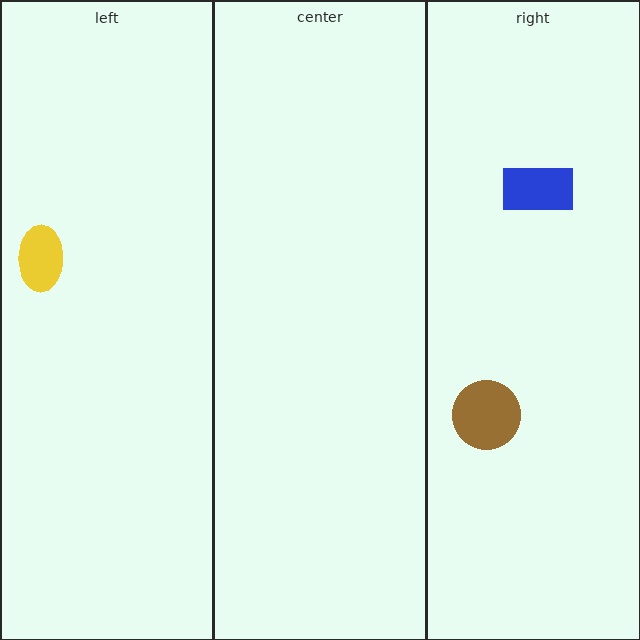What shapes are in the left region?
The yellow ellipse.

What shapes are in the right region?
The blue rectangle, the brown circle.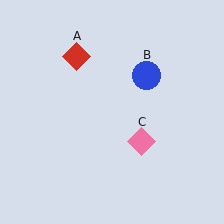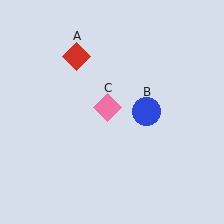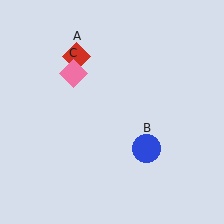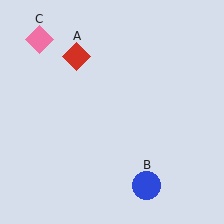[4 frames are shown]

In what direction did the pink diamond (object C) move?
The pink diamond (object C) moved up and to the left.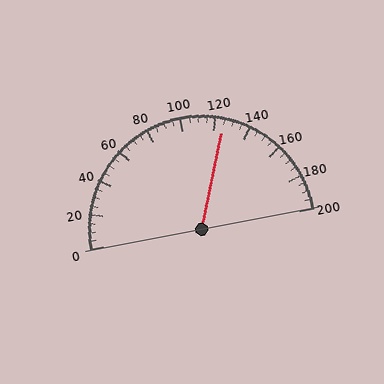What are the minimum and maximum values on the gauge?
The gauge ranges from 0 to 200.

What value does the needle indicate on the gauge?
The needle indicates approximately 125.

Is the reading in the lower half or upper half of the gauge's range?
The reading is in the upper half of the range (0 to 200).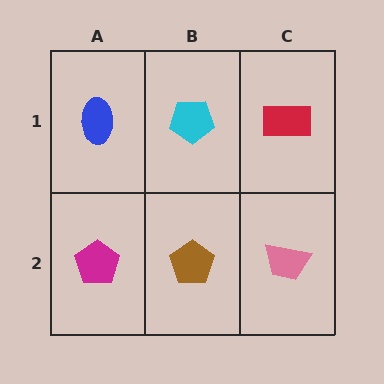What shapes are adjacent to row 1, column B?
A brown pentagon (row 2, column B), a blue ellipse (row 1, column A), a red rectangle (row 1, column C).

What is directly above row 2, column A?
A blue ellipse.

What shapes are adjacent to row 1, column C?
A pink trapezoid (row 2, column C), a cyan pentagon (row 1, column B).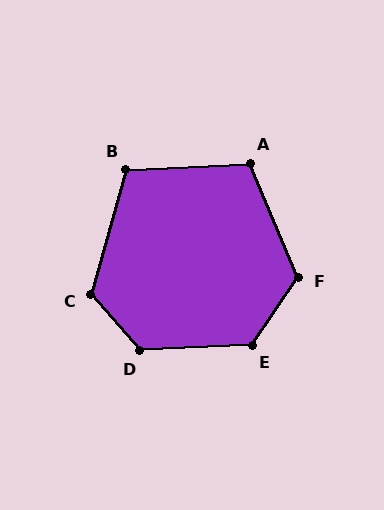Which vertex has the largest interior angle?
D, at approximately 129 degrees.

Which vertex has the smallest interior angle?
B, at approximately 108 degrees.